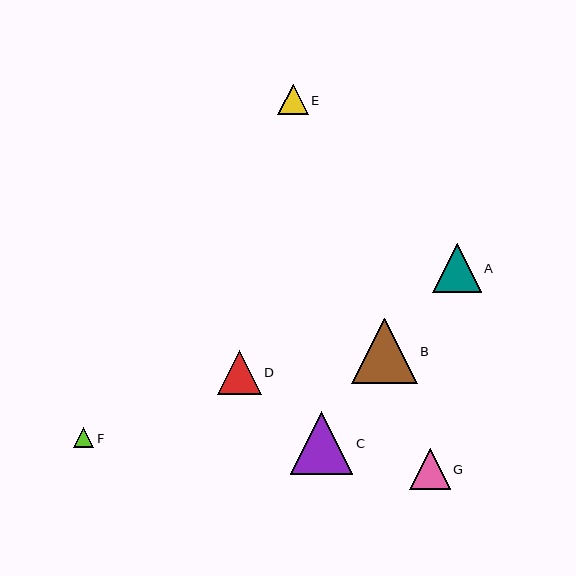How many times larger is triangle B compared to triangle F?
Triangle B is approximately 3.2 times the size of triangle F.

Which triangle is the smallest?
Triangle F is the smallest with a size of approximately 21 pixels.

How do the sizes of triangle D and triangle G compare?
Triangle D and triangle G are approximately the same size.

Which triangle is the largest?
Triangle B is the largest with a size of approximately 66 pixels.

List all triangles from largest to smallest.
From largest to smallest: B, C, A, D, G, E, F.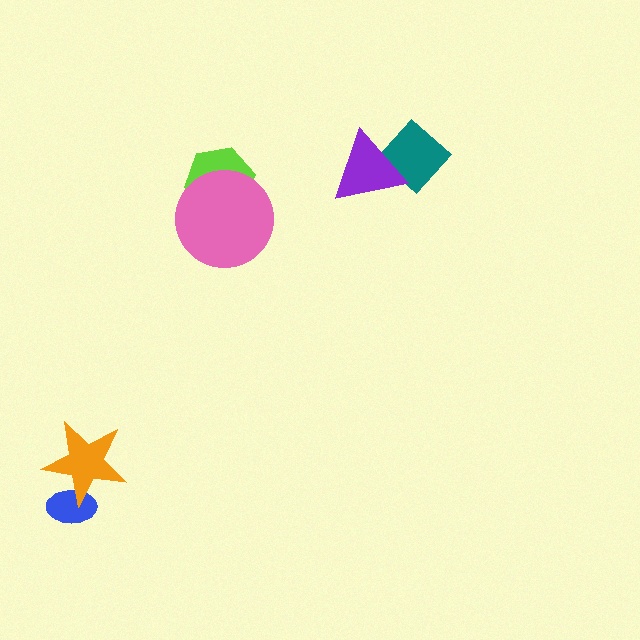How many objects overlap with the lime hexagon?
1 object overlaps with the lime hexagon.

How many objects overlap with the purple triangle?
1 object overlaps with the purple triangle.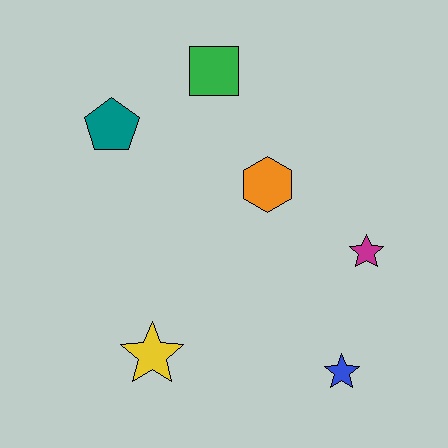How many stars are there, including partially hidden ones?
There are 3 stars.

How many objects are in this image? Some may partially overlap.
There are 6 objects.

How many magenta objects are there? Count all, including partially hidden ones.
There is 1 magenta object.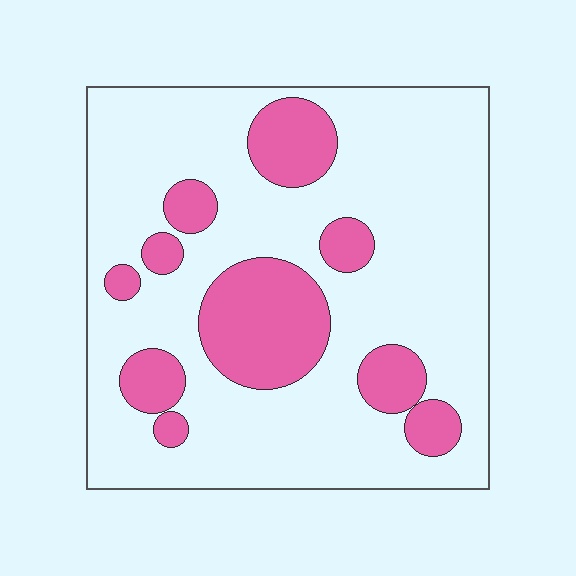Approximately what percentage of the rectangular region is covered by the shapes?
Approximately 25%.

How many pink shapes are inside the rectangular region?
10.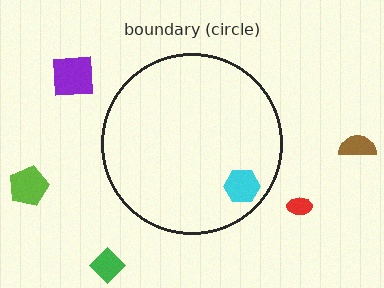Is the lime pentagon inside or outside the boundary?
Outside.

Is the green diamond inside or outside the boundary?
Outside.